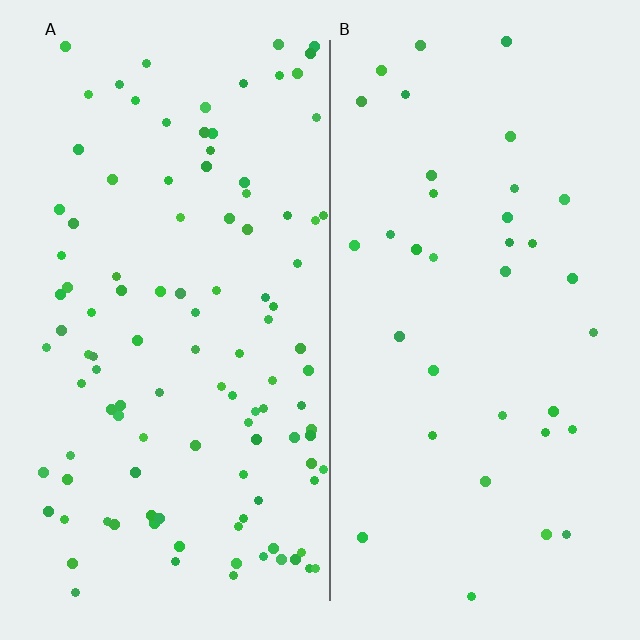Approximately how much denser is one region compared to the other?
Approximately 3.0× — region A over region B.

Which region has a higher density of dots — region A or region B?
A (the left).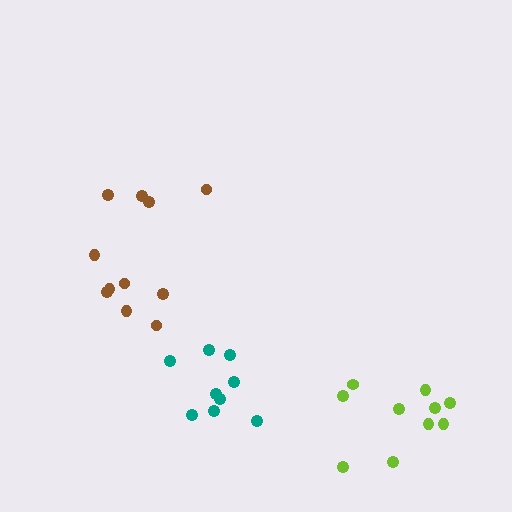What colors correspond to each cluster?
The clusters are colored: brown, teal, lime.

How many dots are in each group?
Group 1: 11 dots, Group 2: 9 dots, Group 3: 10 dots (30 total).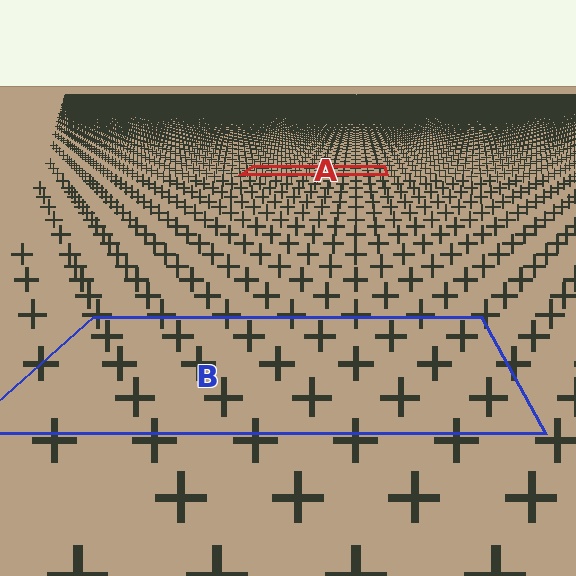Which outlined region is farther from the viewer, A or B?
Region A is farther from the viewer — the texture elements inside it appear smaller and more densely packed.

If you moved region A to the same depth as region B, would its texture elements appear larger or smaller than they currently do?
They would appear larger. At a closer depth, the same texture elements are projected at a bigger on-screen size.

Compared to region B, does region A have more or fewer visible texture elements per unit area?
Region A has more texture elements per unit area — they are packed more densely because it is farther away.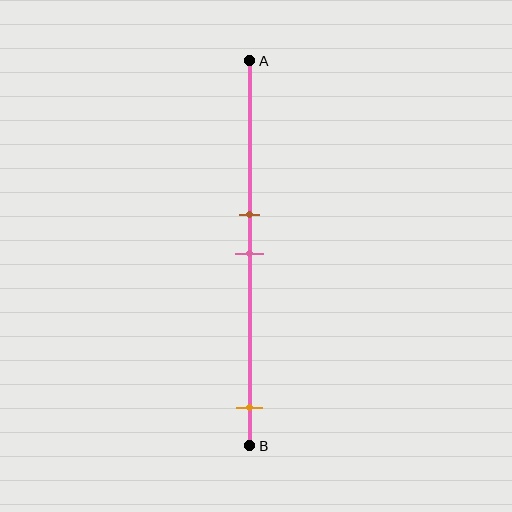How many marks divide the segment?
There are 3 marks dividing the segment.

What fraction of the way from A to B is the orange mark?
The orange mark is approximately 90% (0.9) of the way from A to B.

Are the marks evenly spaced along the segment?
No, the marks are not evenly spaced.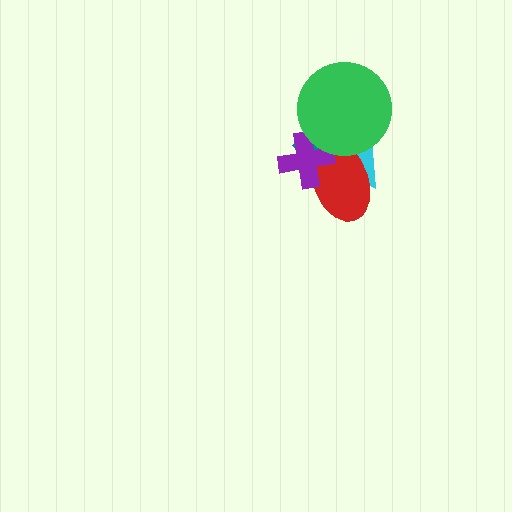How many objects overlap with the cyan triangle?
4 objects overlap with the cyan triangle.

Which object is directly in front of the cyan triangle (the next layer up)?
The teal rectangle is directly in front of the cyan triangle.